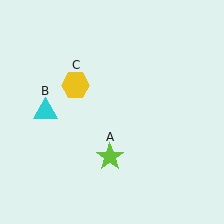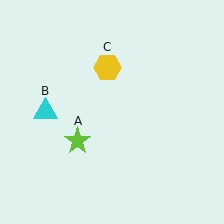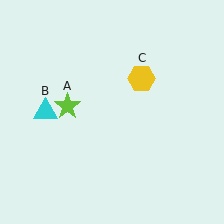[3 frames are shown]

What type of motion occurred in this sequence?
The lime star (object A), yellow hexagon (object C) rotated clockwise around the center of the scene.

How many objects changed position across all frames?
2 objects changed position: lime star (object A), yellow hexagon (object C).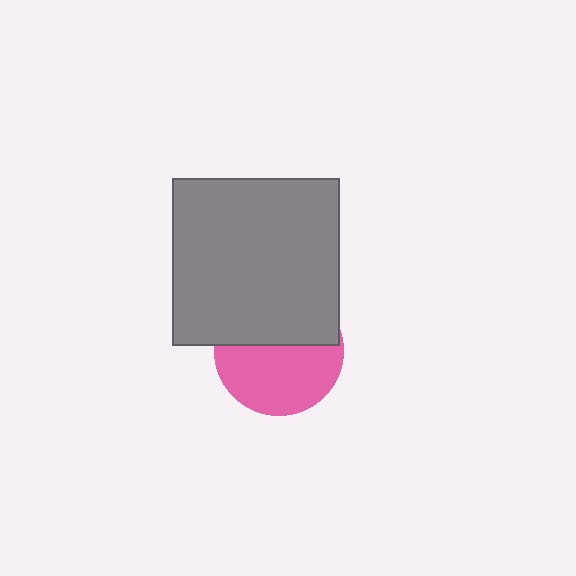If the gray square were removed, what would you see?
You would see the complete pink circle.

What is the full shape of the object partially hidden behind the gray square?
The partially hidden object is a pink circle.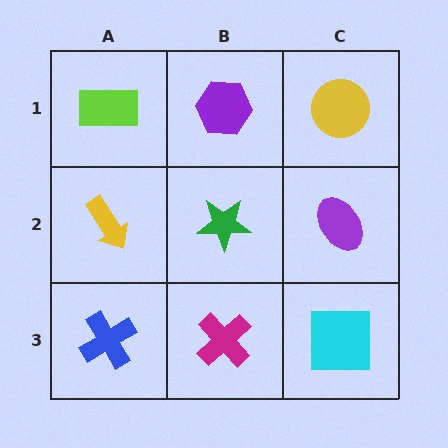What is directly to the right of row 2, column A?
A green star.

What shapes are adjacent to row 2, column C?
A yellow circle (row 1, column C), a cyan square (row 3, column C), a green star (row 2, column B).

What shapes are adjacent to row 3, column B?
A green star (row 2, column B), a blue cross (row 3, column A), a cyan square (row 3, column C).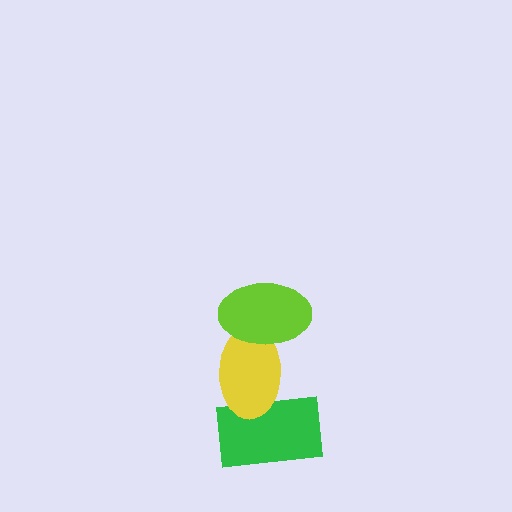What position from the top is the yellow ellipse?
The yellow ellipse is 2nd from the top.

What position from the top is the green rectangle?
The green rectangle is 3rd from the top.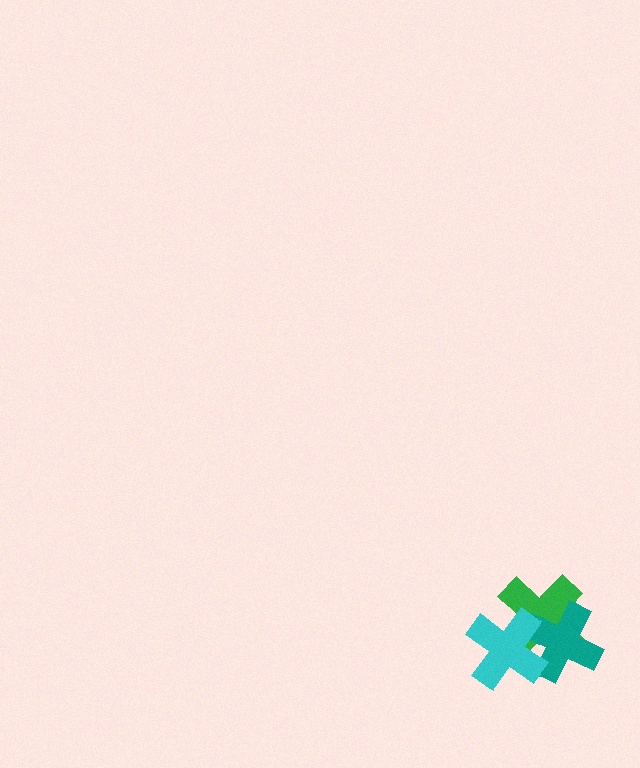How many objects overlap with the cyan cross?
2 objects overlap with the cyan cross.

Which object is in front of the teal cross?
The cyan cross is in front of the teal cross.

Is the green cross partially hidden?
Yes, it is partially covered by another shape.